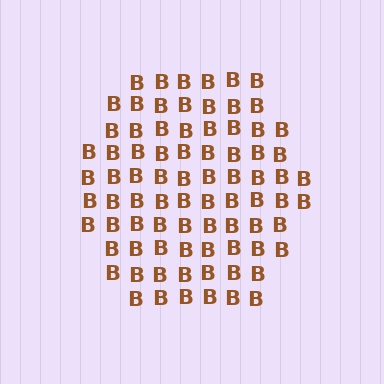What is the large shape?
The large shape is a hexagon.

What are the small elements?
The small elements are letter B's.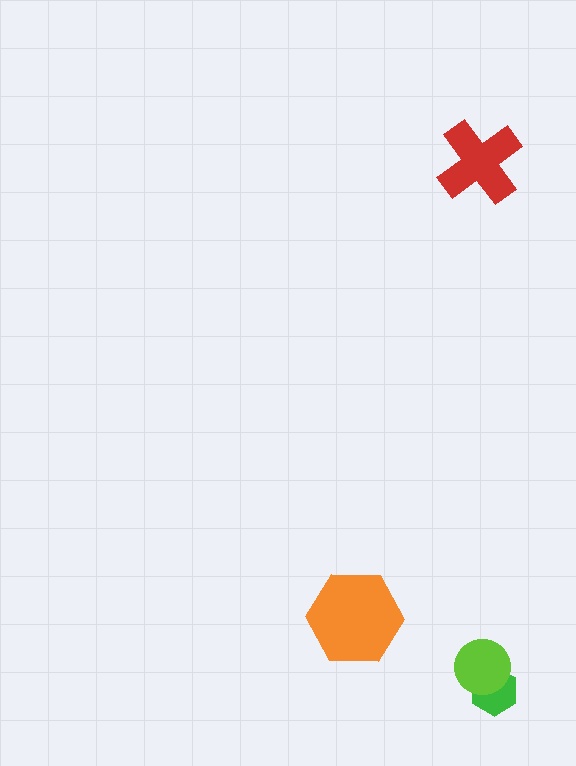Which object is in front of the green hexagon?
The lime circle is in front of the green hexagon.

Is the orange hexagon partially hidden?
No, no other shape covers it.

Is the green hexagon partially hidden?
Yes, it is partially covered by another shape.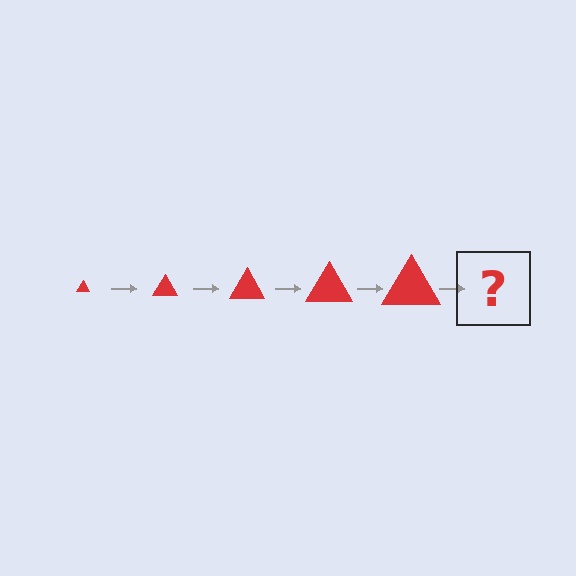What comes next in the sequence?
The next element should be a red triangle, larger than the previous one.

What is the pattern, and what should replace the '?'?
The pattern is that the triangle gets progressively larger each step. The '?' should be a red triangle, larger than the previous one.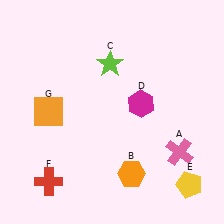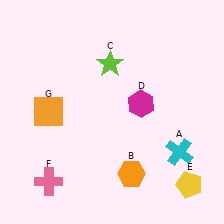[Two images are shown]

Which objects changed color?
A changed from pink to cyan. F changed from red to pink.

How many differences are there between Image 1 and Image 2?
There are 2 differences between the two images.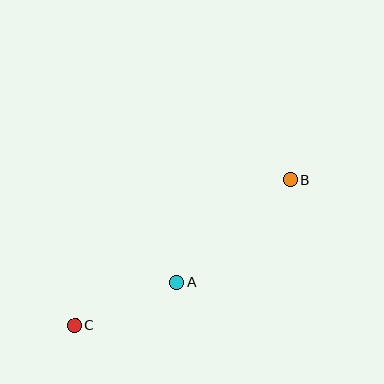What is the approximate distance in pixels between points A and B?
The distance between A and B is approximately 153 pixels.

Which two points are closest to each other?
Points A and C are closest to each other.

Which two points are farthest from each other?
Points B and C are farthest from each other.